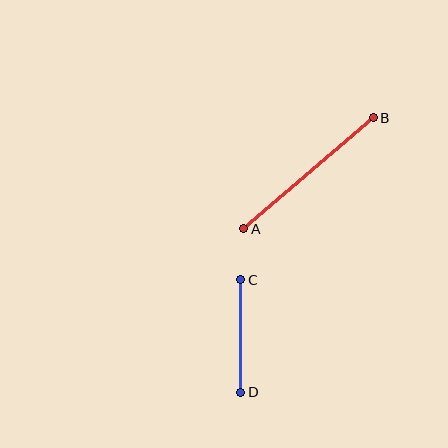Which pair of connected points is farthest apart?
Points A and B are farthest apart.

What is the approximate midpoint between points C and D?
The midpoint is at approximately (241, 336) pixels.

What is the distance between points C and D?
The distance is approximately 113 pixels.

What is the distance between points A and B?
The distance is approximately 170 pixels.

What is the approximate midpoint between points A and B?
The midpoint is at approximately (308, 173) pixels.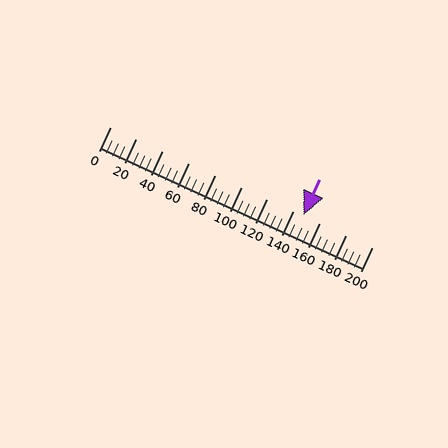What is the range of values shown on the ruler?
The ruler shows values from 0 to 200.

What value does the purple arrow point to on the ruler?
The purple arrow points to approximately 147.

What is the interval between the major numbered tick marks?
The major tick marks are spaced 20 units apart.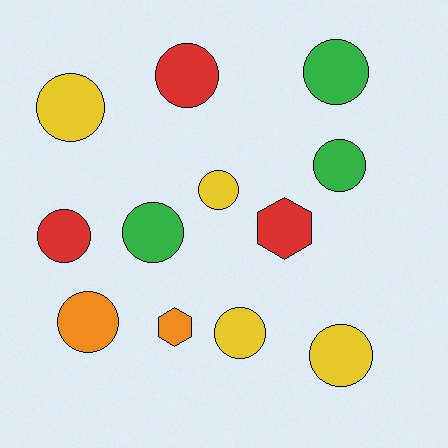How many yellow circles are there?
There are 4 yellow circles.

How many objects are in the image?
There are 12 objects.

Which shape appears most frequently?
Circle, with 10 objects.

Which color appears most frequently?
Yellow, with 4 objects.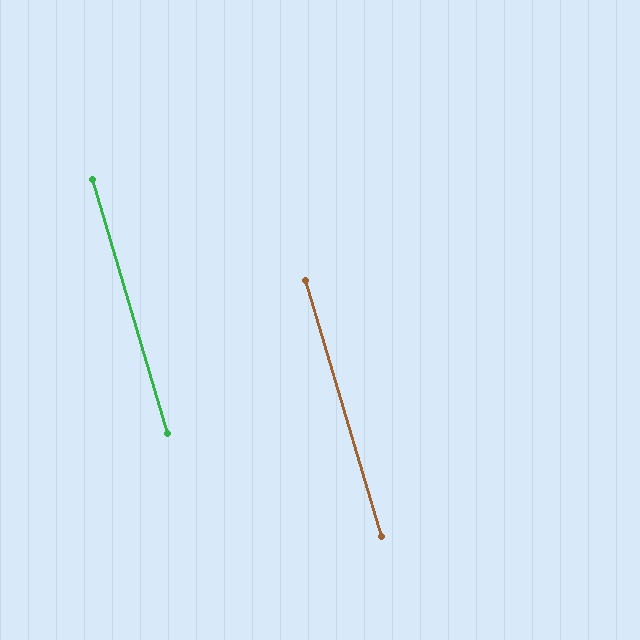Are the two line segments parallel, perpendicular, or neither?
Parallel — their directions differ by only 0.0°.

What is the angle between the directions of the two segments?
Approximately 0 degrees.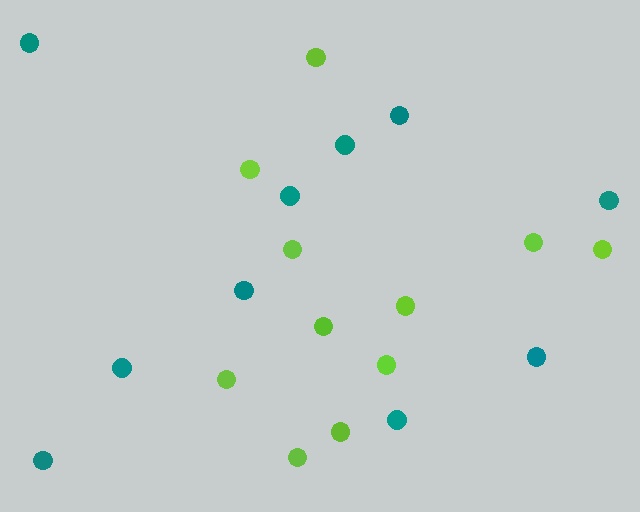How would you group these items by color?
There are 2 groups: one group of lime circles (11) and one group of teal circles (10).